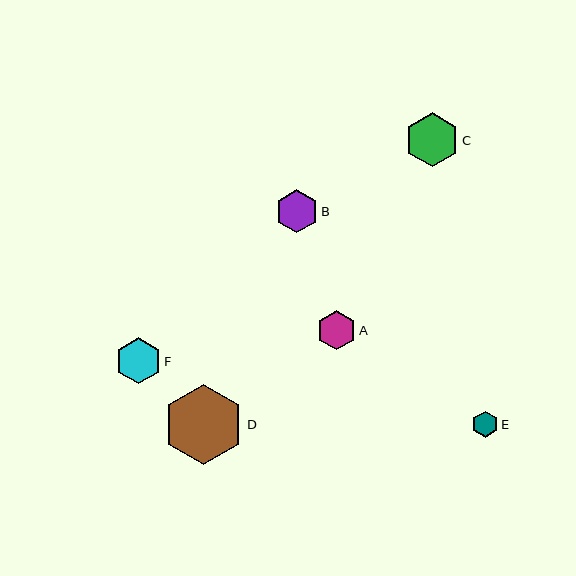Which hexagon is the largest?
Hexagon D is the largest with a size of approximately 80 pixels.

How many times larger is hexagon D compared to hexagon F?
Hexagon D is approximately 1.7 times the size of hexagon F.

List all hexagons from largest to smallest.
From largest to smallest: D, C, F, B, A, E.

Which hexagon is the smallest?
Hexagon E is the smallest with a size of approximately 26 pixels.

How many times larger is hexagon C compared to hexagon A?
Hexagon C is approximately 1.4 times the size of hexagon A.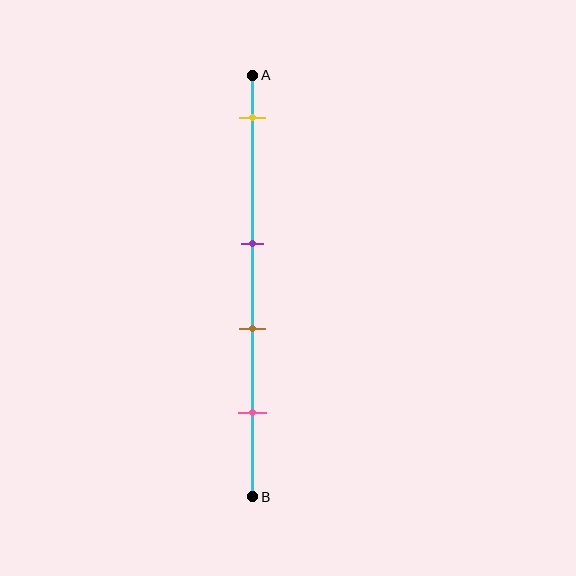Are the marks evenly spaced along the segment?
No, the marks are not evenly spaced.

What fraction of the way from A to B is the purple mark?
The purple mark is approximately 40% (0.4) of the way from A to B.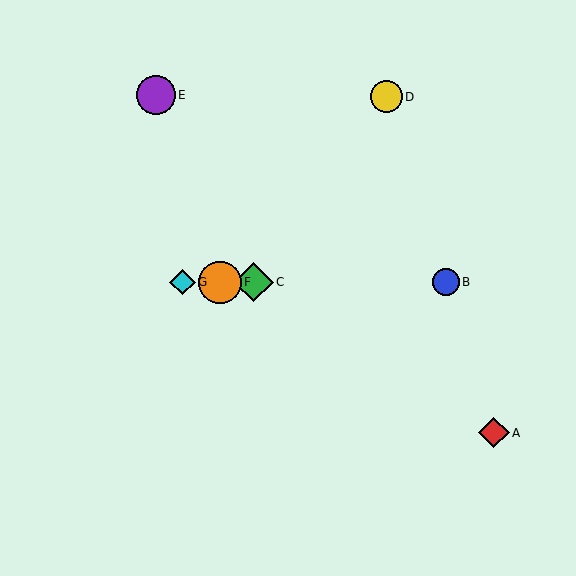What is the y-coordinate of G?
Object G is at y≈282.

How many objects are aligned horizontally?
4 objects (B, C, F, G) are aligned horizontally.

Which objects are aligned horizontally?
Objects B, C, F, G are aligned horizontally.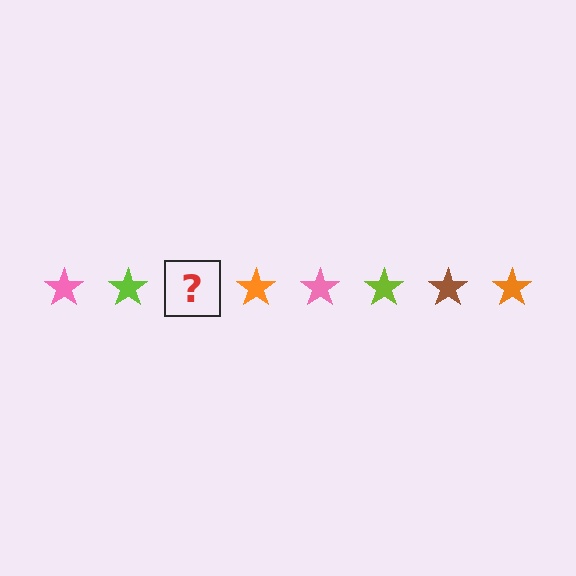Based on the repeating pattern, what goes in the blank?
The blank should be a brown star.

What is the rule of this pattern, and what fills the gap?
The rule is that the pattern cycles through pink, lime, brown, orange stars. The gap should be filled with a brown star.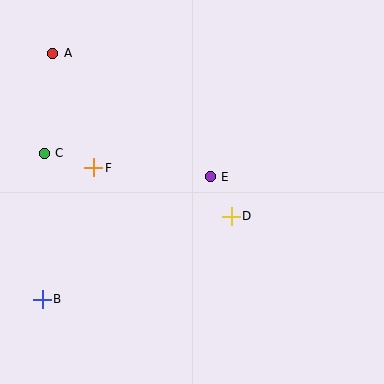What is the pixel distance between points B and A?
The distance between B and A is 247 pixels.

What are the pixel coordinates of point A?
Point A is at (53, 53).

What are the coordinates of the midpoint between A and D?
The midpoint between A and D is at (142, 135).